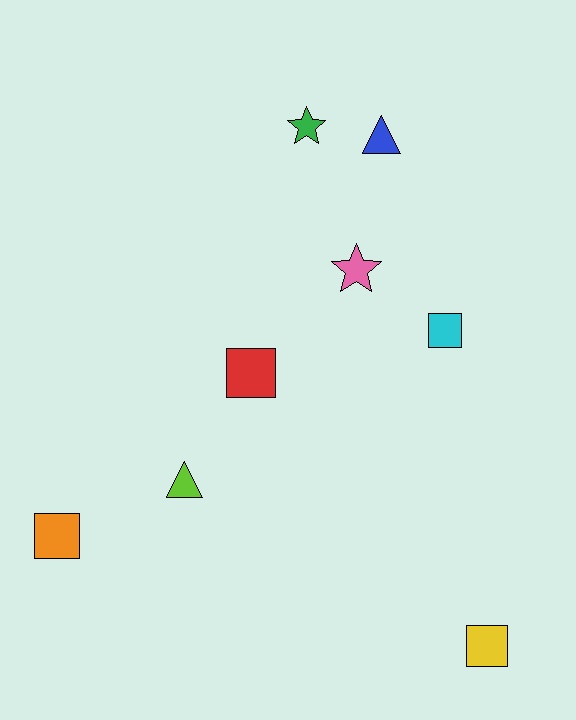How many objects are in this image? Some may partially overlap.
There are 8 objects.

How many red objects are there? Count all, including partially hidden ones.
There is 1 red object.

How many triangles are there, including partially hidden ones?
There are 2 triangles.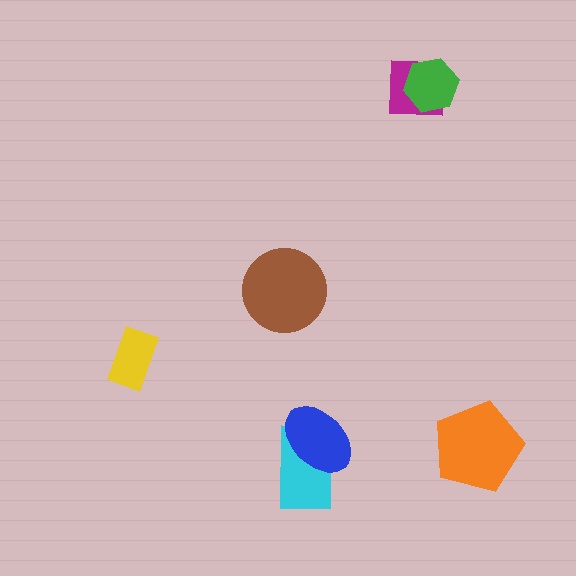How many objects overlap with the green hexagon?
1 object overlaps with the green hexagon.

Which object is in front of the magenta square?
The green hexagon is in front of the magenta square.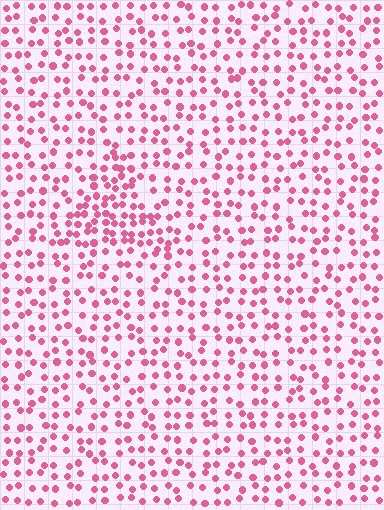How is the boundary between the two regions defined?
The boundary is defined by a change in element density (approximately 1.8x ratio). All elements are the same color, size, and shape.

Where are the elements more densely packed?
The elements are more densely packed inside the triangle boundary.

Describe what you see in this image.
The image contains small pink elements arranged at two different densities. A triangle-shaped region is visible where the elements are more densely packed than the surrounding area.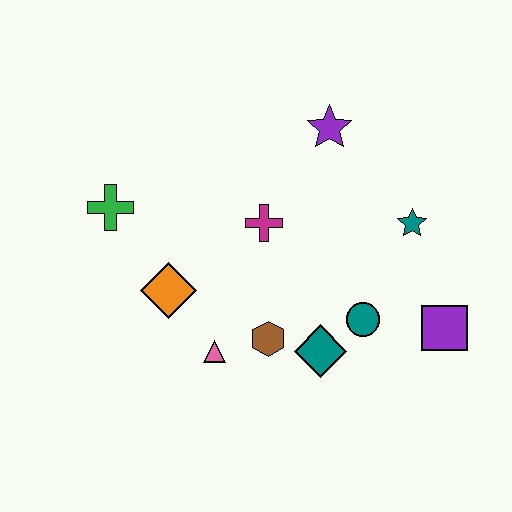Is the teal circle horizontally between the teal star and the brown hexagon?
Yes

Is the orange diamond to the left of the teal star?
Yes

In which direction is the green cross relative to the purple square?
The green cross is to the left of the purple square.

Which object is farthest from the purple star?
The pink triangle is farthest from the purple star.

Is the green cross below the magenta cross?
No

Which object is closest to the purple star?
The magenta cross is closest to the purple star.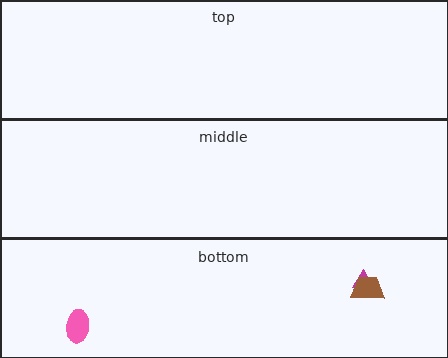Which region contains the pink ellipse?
The bottom region.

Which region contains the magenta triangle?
The bottom region.